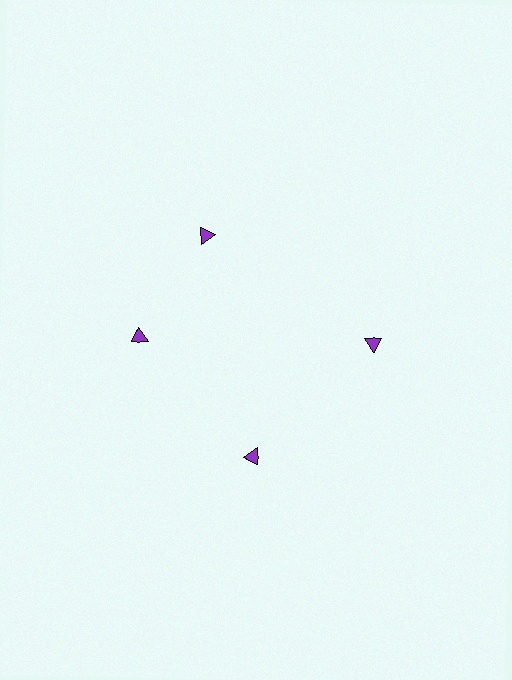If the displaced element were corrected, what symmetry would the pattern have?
It would have 4-fold rotational symmetry — the pattern would map onto itself every 90 degrees.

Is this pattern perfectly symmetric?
No. The 4 purple triangles are arranged in a ring, but one element near the 12 o'clock position is rotated out of alignment along the ring, breaking the 4-fold rotational symmetry.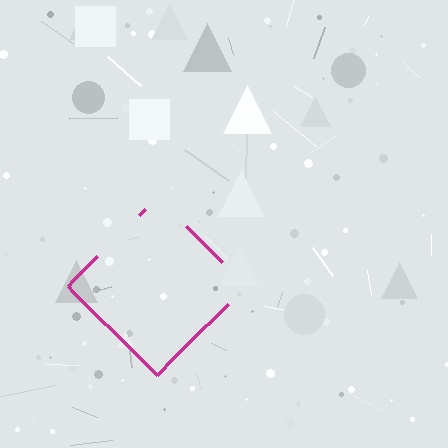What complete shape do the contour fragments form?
The contour fragments form a diamond.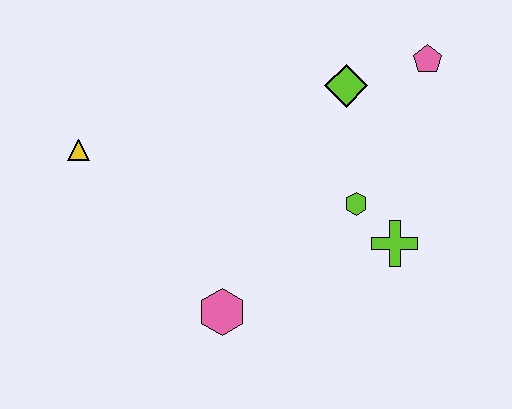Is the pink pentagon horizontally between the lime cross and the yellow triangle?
No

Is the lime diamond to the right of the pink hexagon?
Yes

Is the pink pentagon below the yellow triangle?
No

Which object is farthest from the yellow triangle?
The pink pentagon is farthest from the yellow triangle.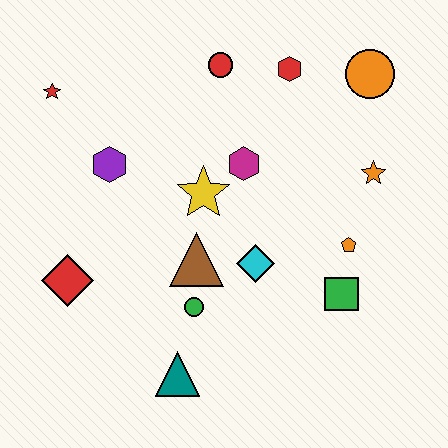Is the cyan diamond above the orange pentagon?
No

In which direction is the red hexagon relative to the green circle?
The red hexagon is above the green circle.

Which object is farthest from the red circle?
The teal triangle is farthest from the red circle.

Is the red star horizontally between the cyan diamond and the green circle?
No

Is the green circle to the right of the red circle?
No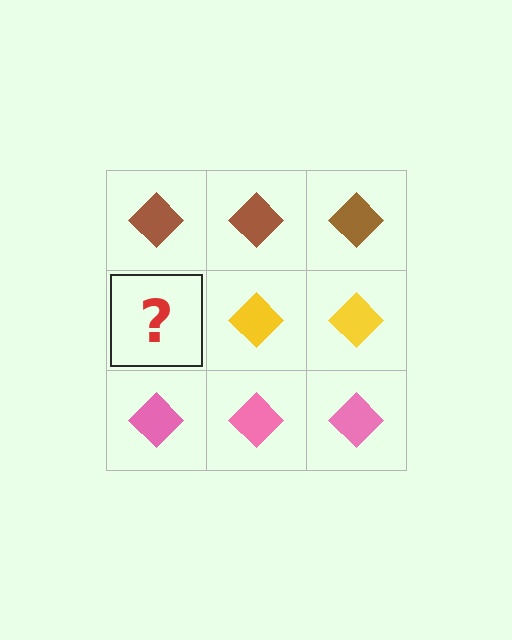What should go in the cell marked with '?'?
The missing cell should contain a yellow diamond.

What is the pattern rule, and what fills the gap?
The rule is that each row has a consistent color. The gap should be filled with a yellow diamond.